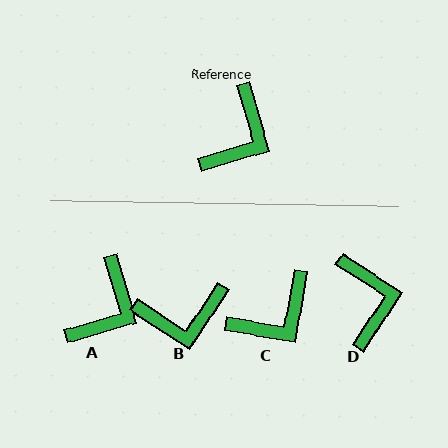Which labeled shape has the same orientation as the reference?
A.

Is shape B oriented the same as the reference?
No, it is off by about 50 degrees.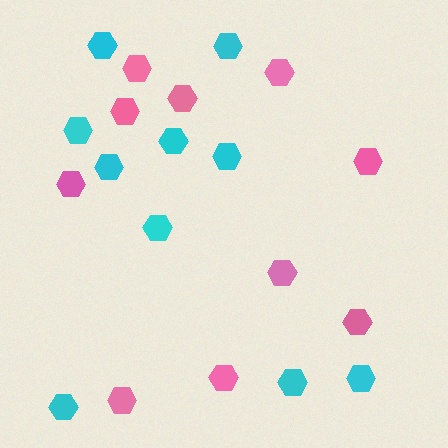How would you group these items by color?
There are 2 groups: one group of cyan hexagons (10) and one group of pink hexagons (10).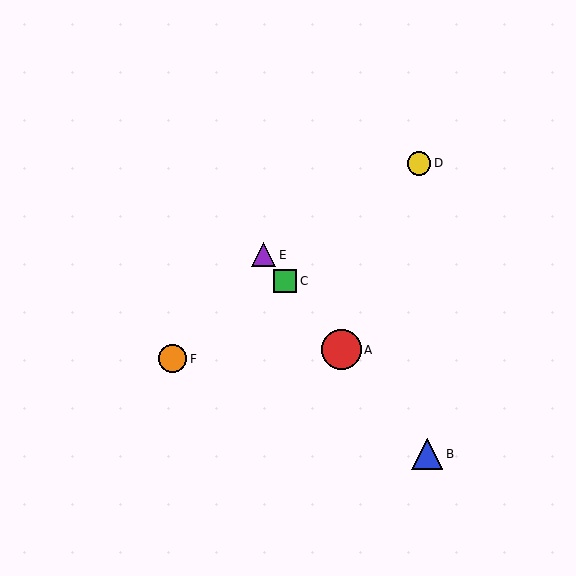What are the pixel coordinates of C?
Object C is at (285, 281).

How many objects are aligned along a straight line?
4 objects (A, B, C, E) are aligned along a straight line.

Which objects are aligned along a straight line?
Objects A, B, C, E are aligned along a straight line.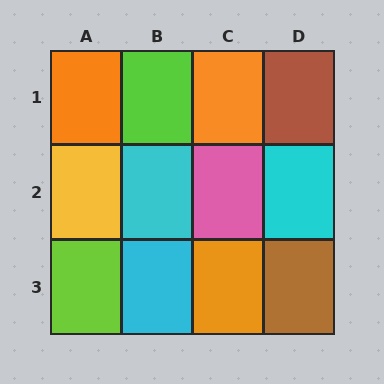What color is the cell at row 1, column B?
Lime.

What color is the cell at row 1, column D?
Brown.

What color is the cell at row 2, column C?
Pink.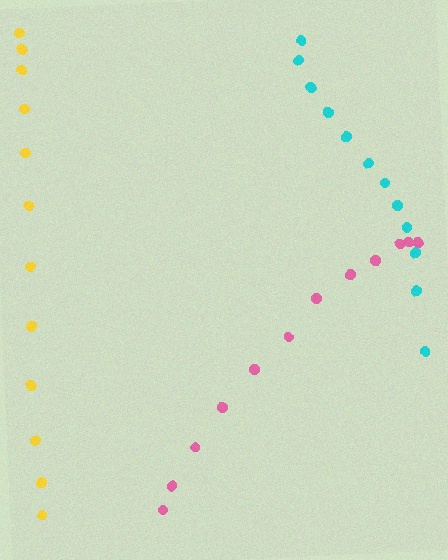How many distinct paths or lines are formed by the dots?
There are 3 distinct paths.